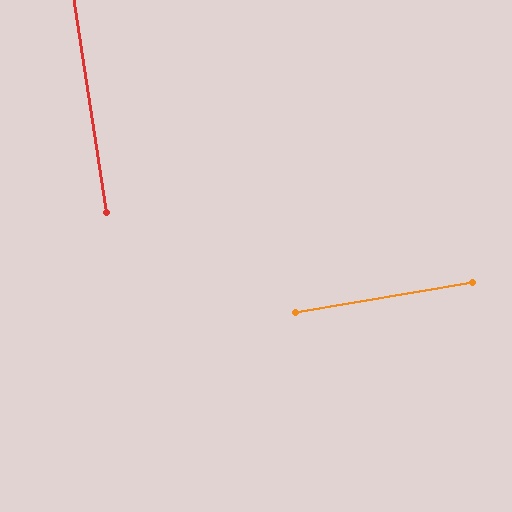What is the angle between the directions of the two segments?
Approximately 89 degrees.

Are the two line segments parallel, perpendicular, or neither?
Perpendicular — they meet at approximately 89°.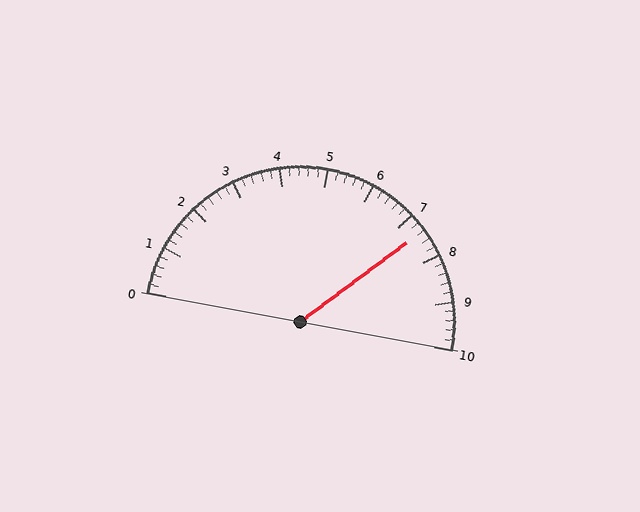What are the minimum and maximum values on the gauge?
The gauge ranges from 0 to 10.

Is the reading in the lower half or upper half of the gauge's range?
The reading is in the upper half of the range (0 to 10).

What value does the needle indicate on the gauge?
The needle indicates approximately 7.4.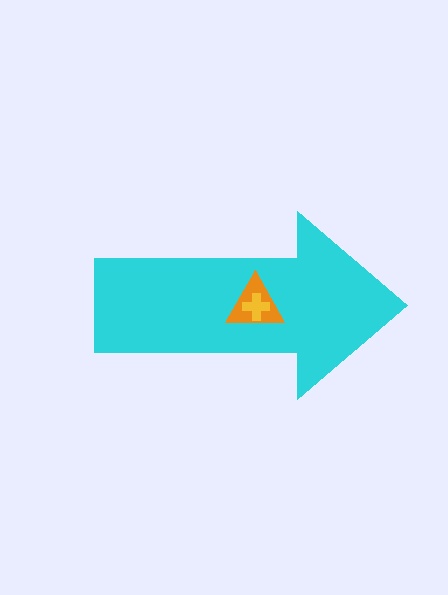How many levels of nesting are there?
3.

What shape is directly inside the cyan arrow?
The orange triangle.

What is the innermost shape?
The yellow cross.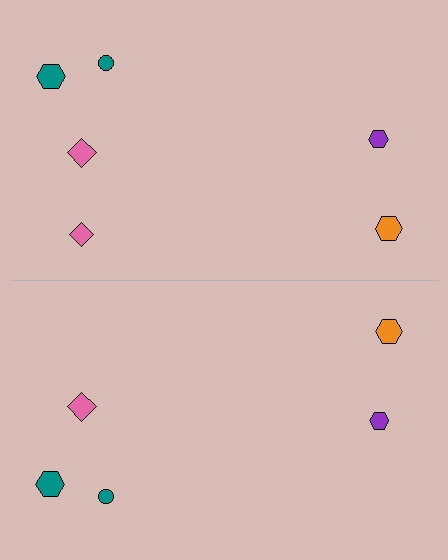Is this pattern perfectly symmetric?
No, the pattern is not perfectly symmetric. A pink diamond is missing from the bottom side.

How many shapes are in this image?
There are 11 shapes in this image.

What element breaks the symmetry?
A pink diamond is missing from the bottom side.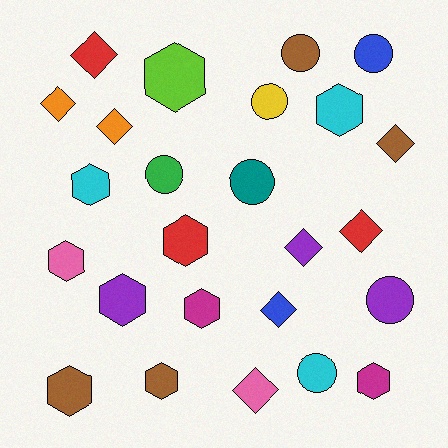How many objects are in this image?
There are 25 objects.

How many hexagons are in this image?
There are 10 hexagons.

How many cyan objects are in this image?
There are 3 cyan objects.